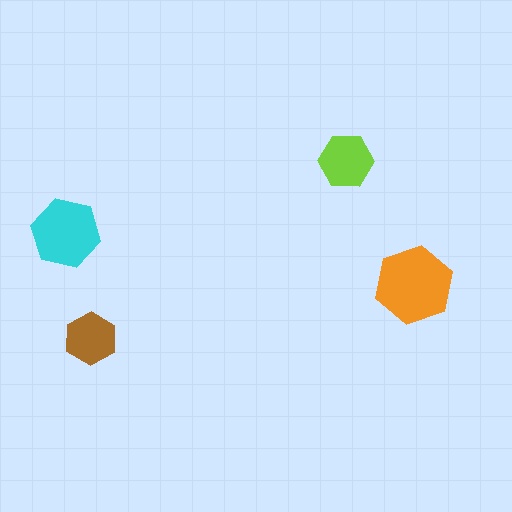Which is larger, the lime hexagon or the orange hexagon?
The orange one.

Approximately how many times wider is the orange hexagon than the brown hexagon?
About 1.5 times wider.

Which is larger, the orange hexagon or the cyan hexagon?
The orange one.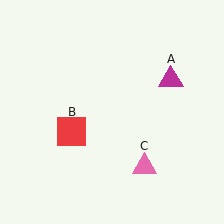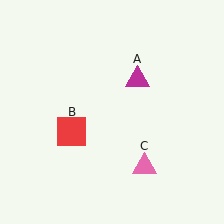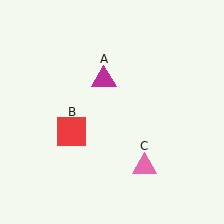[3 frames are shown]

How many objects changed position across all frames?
1 object changed position: magenta triangle (object A).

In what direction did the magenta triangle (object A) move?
The magenta triangle (object A) moved left.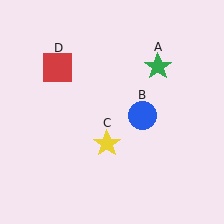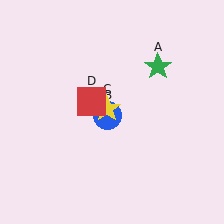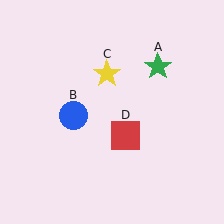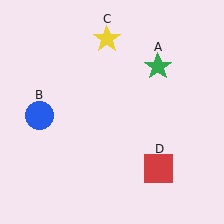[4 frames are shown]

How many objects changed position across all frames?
3 objects changed position: blue circle (object B), yellow star (object C), red square (object D).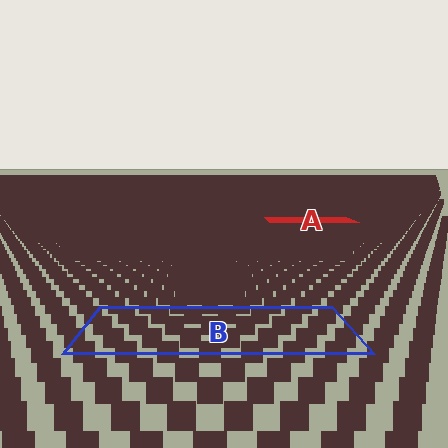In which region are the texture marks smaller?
The texture marks are smaller in region A, because it is farther away.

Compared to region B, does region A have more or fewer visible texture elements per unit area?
Region A has more texture elements per unit area — they are packed more densely because it is farther away.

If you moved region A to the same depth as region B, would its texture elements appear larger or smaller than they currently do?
They would appear larger. At a closer depth, the same texture elements are projected at a bigger on-screen size.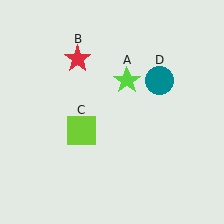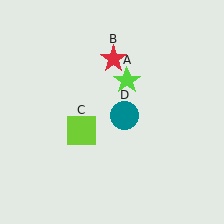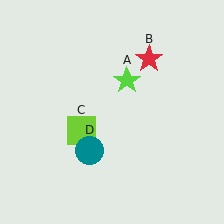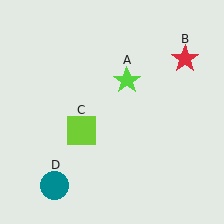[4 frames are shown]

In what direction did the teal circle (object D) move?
The teal circle (object D) moved down and to the left.